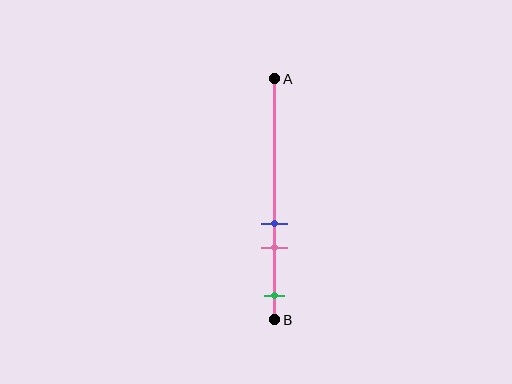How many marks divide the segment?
There are 3 marks dividing the segment.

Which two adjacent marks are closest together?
The blue and pink marks are the closest adjacent pair.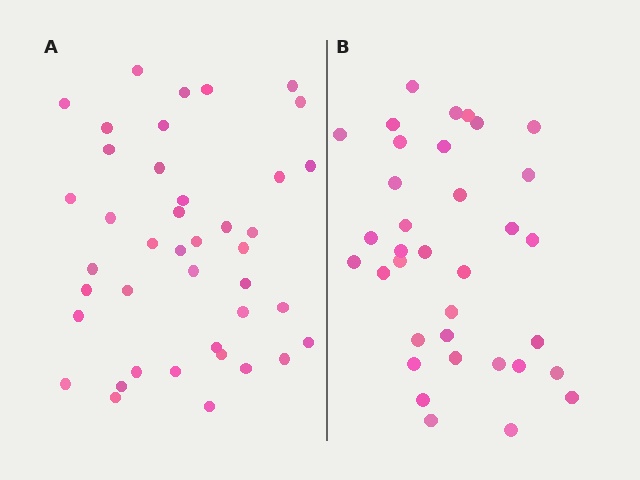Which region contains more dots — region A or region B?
Region A (the left region) has more dots.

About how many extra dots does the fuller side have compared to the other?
Region A has about 6 more dots than region B.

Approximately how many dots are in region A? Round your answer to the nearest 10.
About 40 dots. (The exact count is 41, which rounds to 40.)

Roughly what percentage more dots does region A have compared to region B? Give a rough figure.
About 15% more.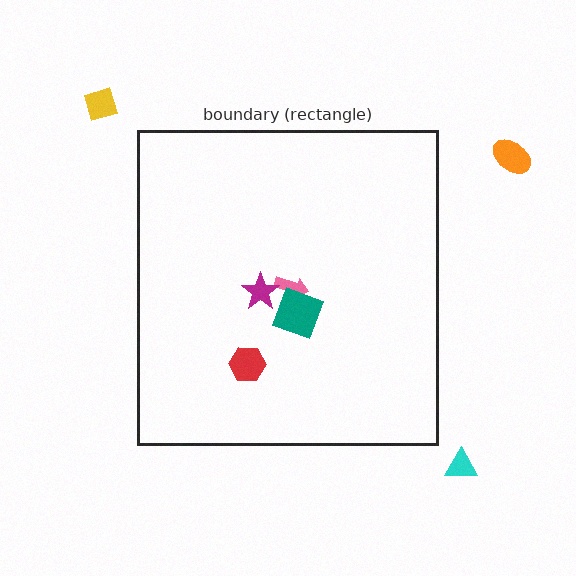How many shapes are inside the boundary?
4 inside, 3 outside.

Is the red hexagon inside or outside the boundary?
Inside.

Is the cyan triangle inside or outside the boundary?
Outside.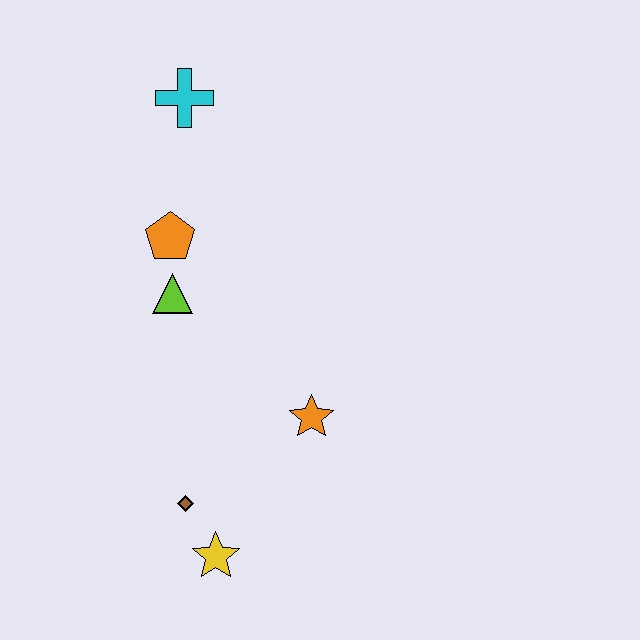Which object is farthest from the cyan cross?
The yellow star is farthest from the cyan cross.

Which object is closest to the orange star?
The brown diamond is closest to the orange star.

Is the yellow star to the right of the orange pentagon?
Yes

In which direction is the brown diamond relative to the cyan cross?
The brown diamond is below the cyan cross.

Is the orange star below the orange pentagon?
Yes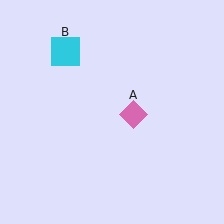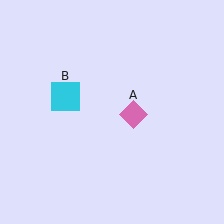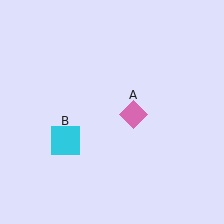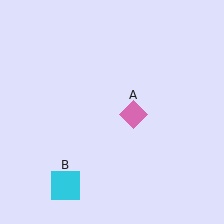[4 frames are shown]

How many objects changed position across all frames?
1 object changed position: cyan square (object B).